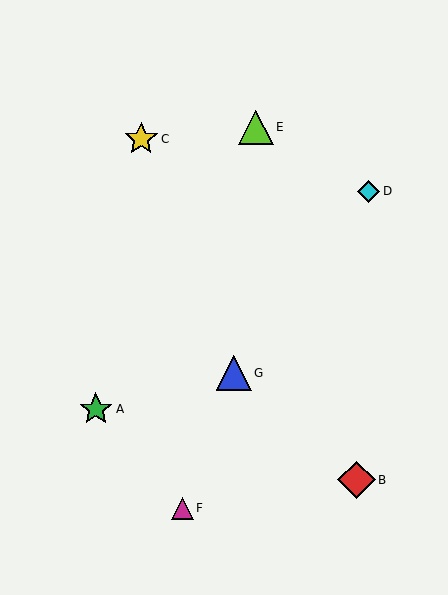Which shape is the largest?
The red diamond (labeled B) is the largest.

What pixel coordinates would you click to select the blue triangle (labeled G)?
Click at (234, 373) to select the blue triangle G.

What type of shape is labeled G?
Shape G is a blue triangle.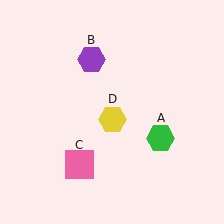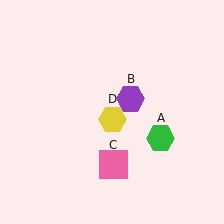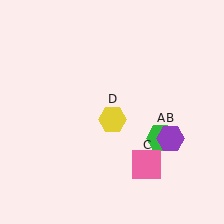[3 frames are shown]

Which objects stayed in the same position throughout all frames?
Green hexagon (object A) and yellow hexagon (object D) remained stationary.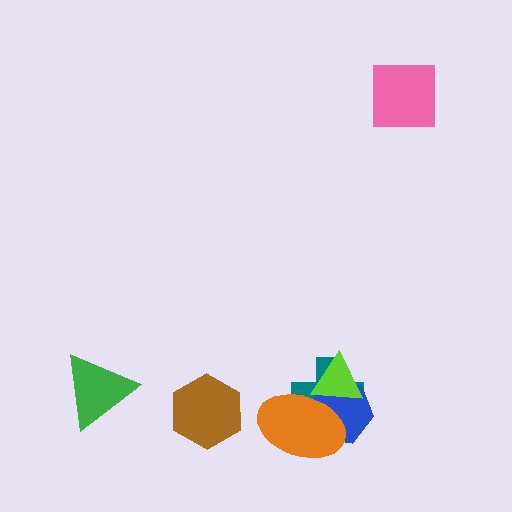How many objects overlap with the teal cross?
3 objects overlap with the teal cross.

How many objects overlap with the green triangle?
0 objects overlap with the green triangle.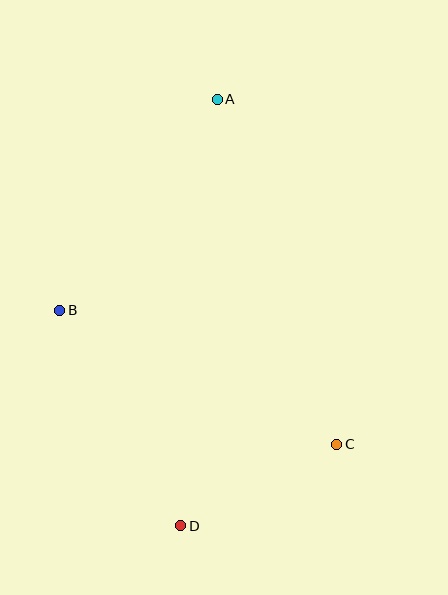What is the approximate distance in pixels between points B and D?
The distance between B and D is approximately 247 pixels.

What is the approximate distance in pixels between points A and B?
The distance between A and B is approximately 263 pixels.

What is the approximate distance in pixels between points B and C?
The distance between B and C is approximately 308 pixels.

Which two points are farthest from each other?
Points A and D are farthest from each other.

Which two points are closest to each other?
Points C and D are closest to each other.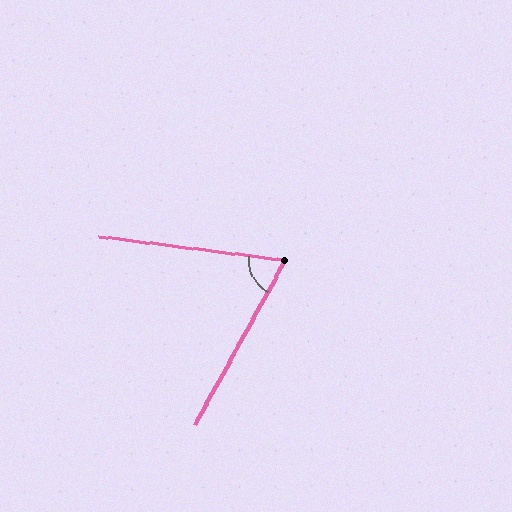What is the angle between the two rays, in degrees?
Approximately 68 degrees.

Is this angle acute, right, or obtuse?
It is acute.